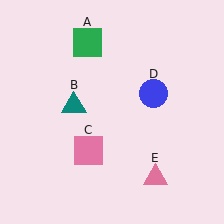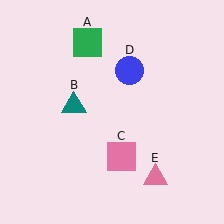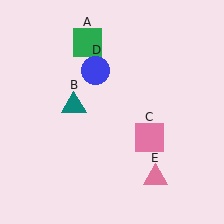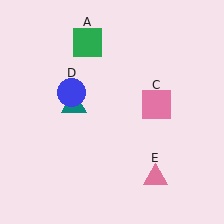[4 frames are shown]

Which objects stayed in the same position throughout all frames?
Green square (object A) and teal triangle (object B) and pink triangle (object E) remained stationary.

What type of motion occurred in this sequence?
The pink square (object C), blue circle (object D) rotated counterclockwise around the center of the scene.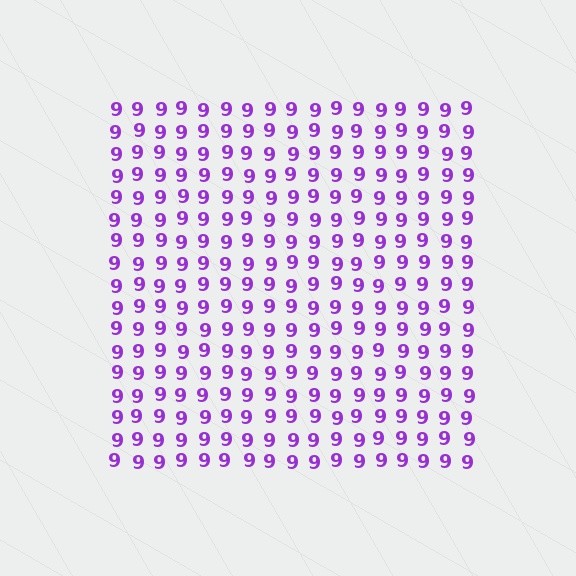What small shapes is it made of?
It is made of small digit 9's.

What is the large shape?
The large shape is a square.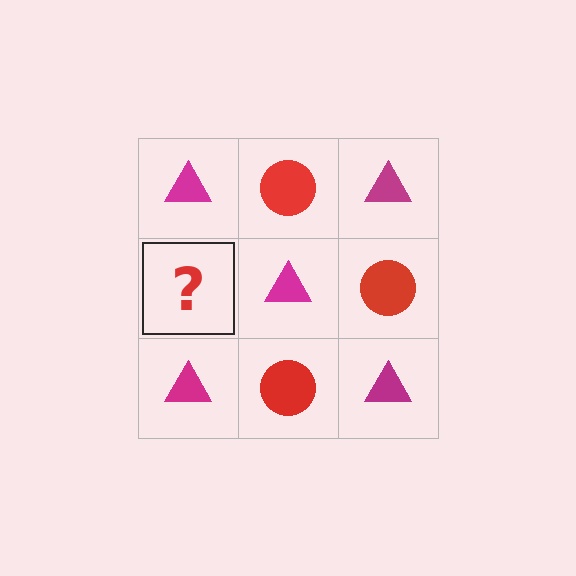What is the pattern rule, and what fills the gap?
The rule is that it alternates magenta triangle and red circle in a checkerboard pattern. The gap should be filled with a red circle.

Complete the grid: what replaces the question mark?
The question mark should be replaced with a red circle.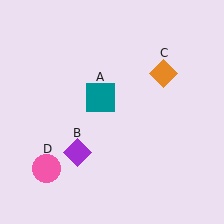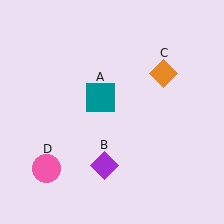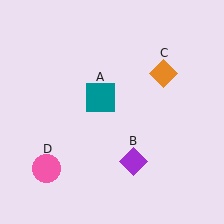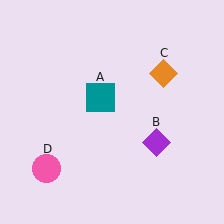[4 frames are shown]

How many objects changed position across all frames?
1 object changed position: purple diamond (object B).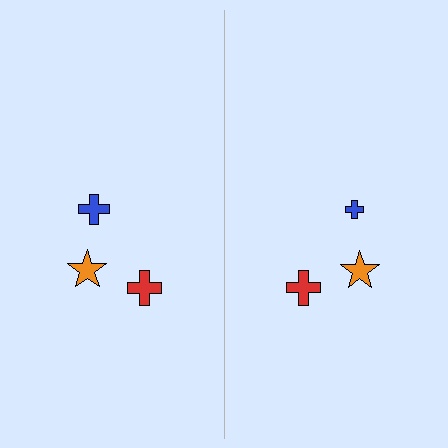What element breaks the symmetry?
The blue cross on the right side has a different size than its mirror counterpart.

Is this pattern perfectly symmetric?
No, the pattern is not perfectly symmetric. The blue cross on the right side has a different size than its mirror counterpart.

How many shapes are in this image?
There are 6 shapes in this image.